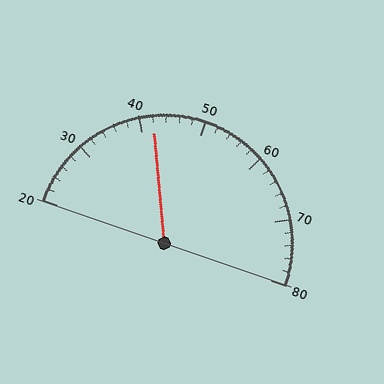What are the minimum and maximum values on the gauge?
The gauge ranges from 20 to 80.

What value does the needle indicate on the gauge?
The needle indicates approximately 42.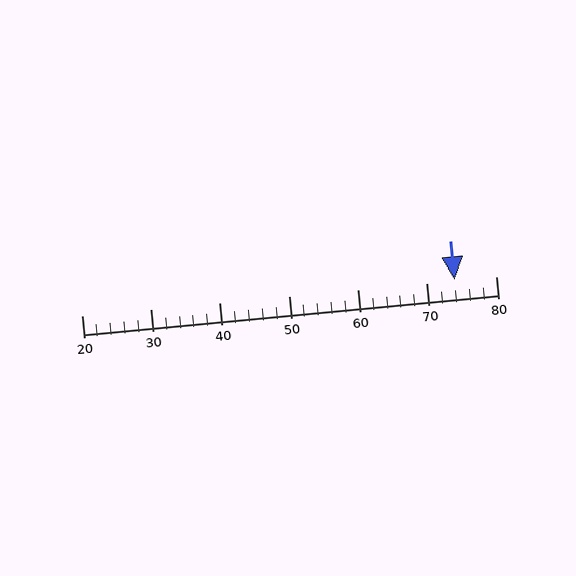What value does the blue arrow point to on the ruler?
The blue arrow points to approximately 74.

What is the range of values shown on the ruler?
The ruler shows values from 20 to 80.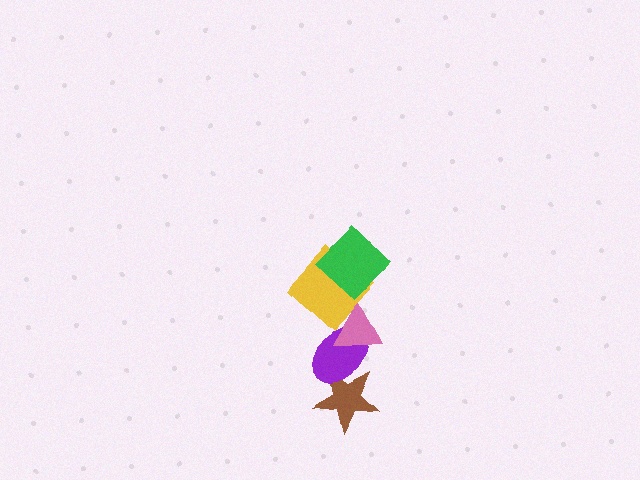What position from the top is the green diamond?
The green diamond is 1st from the top.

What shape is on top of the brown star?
The purple ellipse is on top of the brown star.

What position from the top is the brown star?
The brown star is 5th from the top.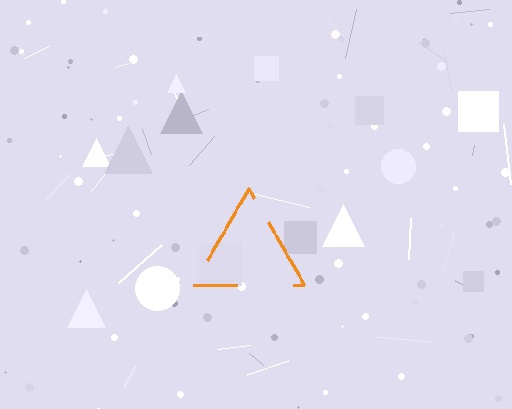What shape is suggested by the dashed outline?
The dashed outline suggests a triangle.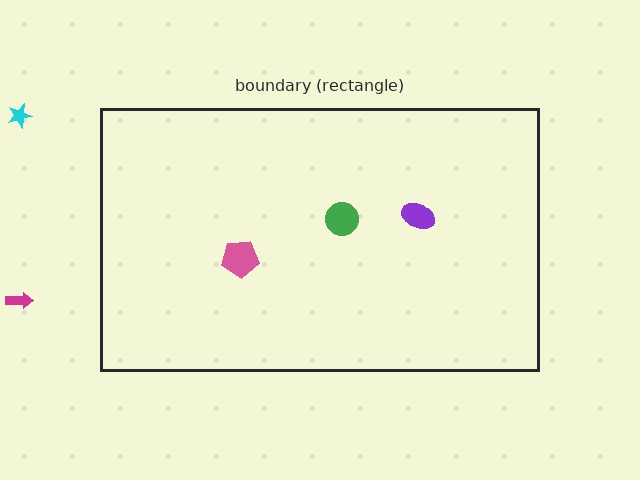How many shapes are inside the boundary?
3 inside, 2 outside.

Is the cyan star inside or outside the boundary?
Outside.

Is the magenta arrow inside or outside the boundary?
Outside.